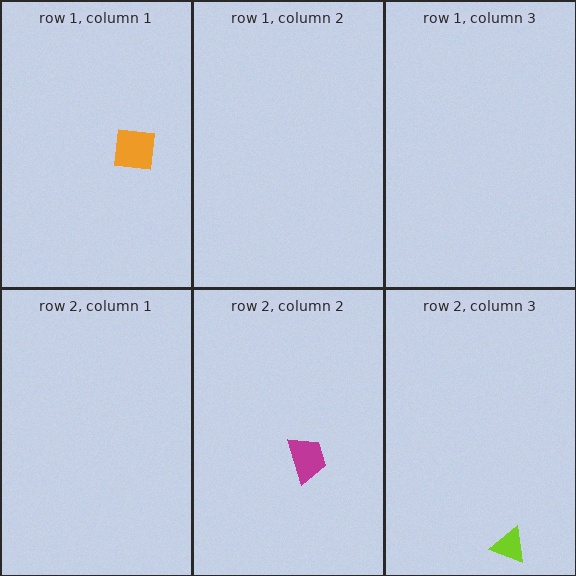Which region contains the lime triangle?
The row 2, column 3 region.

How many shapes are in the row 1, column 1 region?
1.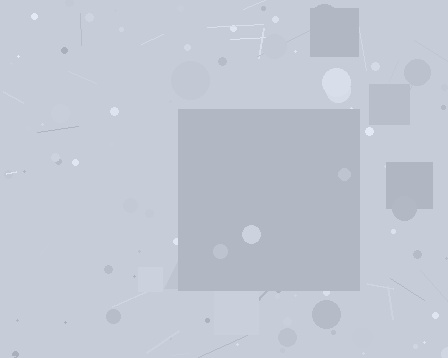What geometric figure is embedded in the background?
A square is embedded in the background.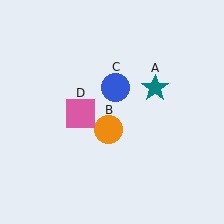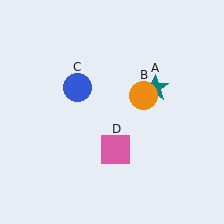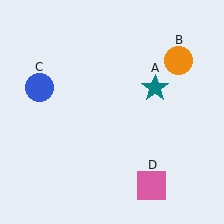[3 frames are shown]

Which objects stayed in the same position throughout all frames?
Teal star (object A) remained stationary.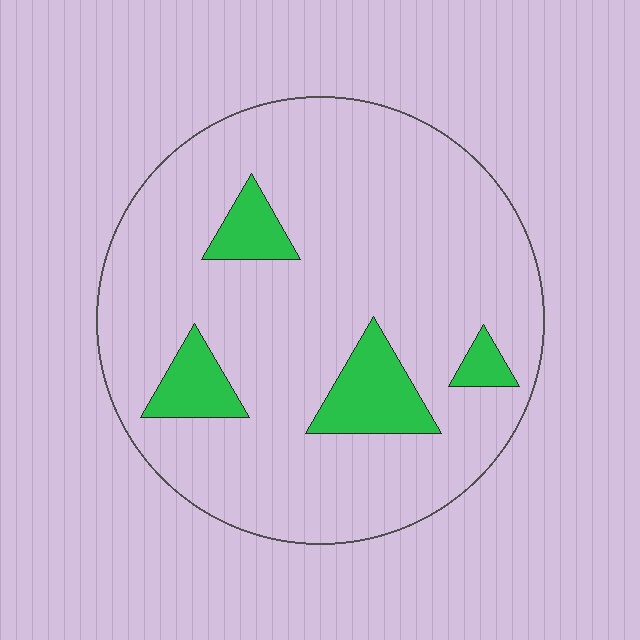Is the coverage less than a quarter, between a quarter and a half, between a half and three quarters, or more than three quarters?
Less than a quarter.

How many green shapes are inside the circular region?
4.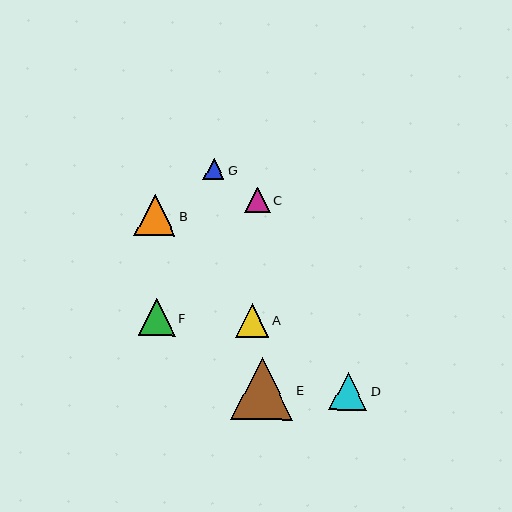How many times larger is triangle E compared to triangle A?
Triangle E is approximately 1.9 times the size of triangle A.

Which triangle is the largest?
Triangle E is the largest with a size of approximately 62 pixels.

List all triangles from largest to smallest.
From largest to smallest: E, B, D, F, A, C, G.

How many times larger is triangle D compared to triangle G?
Triangle D is approximately 1.8 times the size of triangle G.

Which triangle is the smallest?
Triangle G is the smallest with a size of approximately 21 pixels.